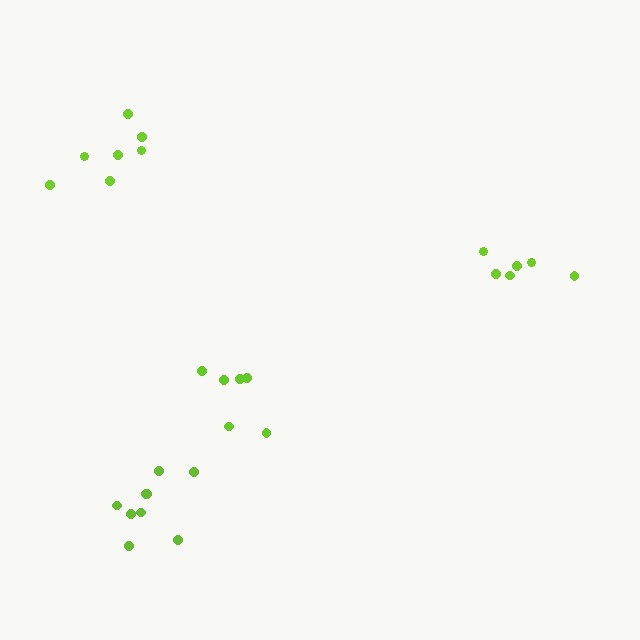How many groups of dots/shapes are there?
There are 4 groups.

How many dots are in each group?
Group 1: 6 dots, Group 2: 7 dots, Group 3: 6 dots, Group 4: 9 dots (28 total).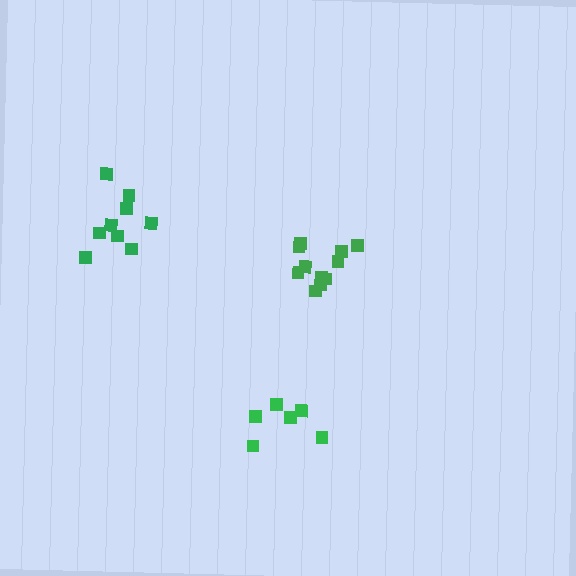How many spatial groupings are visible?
There are 3 spatial groupings.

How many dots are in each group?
Group 1: 9 dots, Group 2: 6 dots, Group 3: 11 dots (26 total).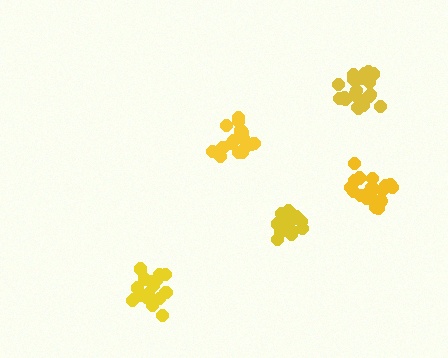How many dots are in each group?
Group 1: 20 dots, Group 2: 18 dots, Group 3: 21 dots, Group 4: 17 dots, Group 5: 18 dots (94 total).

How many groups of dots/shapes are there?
There are 5 groups.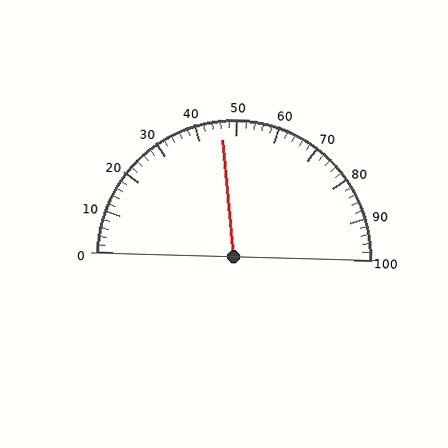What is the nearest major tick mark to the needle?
The nearest major tick mark is 50.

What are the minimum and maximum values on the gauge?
The gauge ranges from 0 to 100.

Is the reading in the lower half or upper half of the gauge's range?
The reading is in the lower half of the range (0 to 100).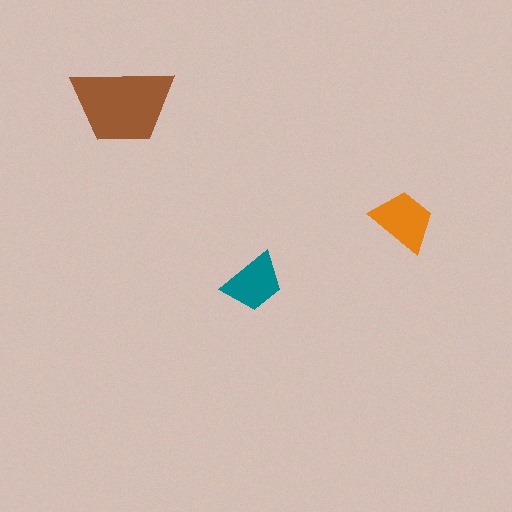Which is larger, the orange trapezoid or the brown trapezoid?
The brown one.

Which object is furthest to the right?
The orange trapezoid is rightmost.